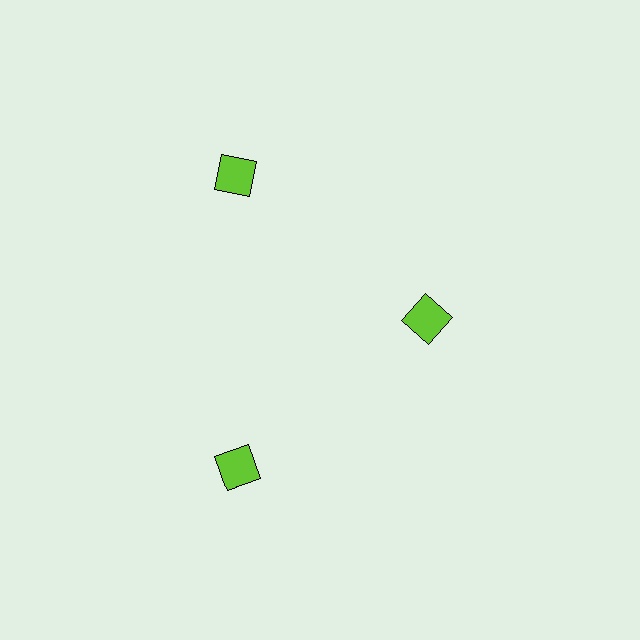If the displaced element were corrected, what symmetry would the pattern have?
It would have 3-fold rotational symmetry — the pattern would map onto itself every 120 degrees.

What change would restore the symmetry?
The symmetry would be restored by moving it outward, back onto the ring so that all 3 squares sit at equal angles and equal distance from the center.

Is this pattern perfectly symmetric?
No. The 3 lime squares are arranged in a ring, but one element near the 3 o'clock position is pulled inward toward the center, breaking the 3-fold rotational symmetry.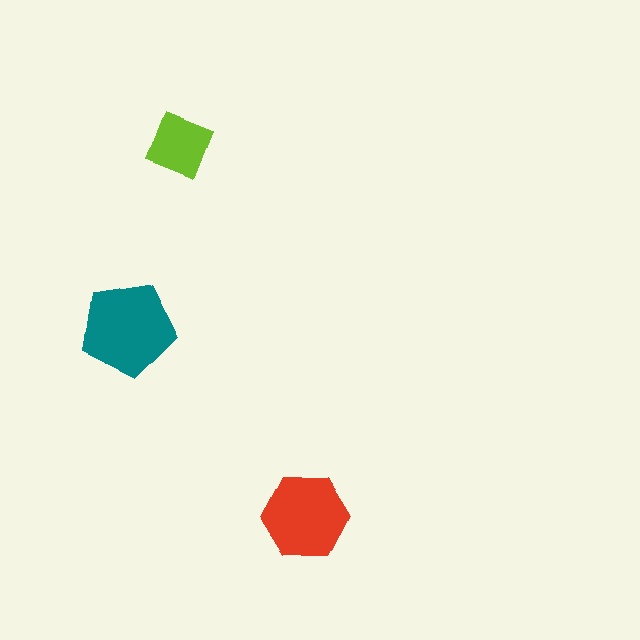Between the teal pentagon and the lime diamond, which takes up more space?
The teal pentagon.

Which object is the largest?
The teal pentagon.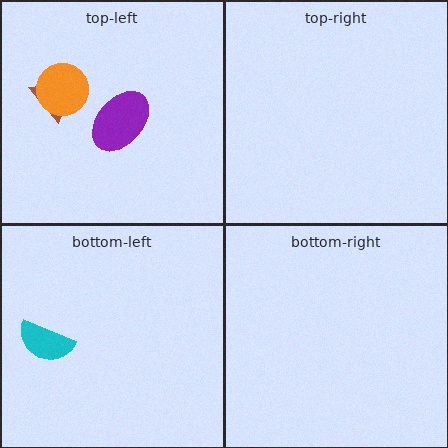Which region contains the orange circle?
The top-left region.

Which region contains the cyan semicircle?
The bottom-left region.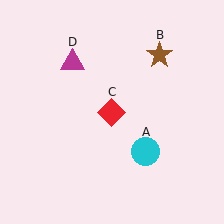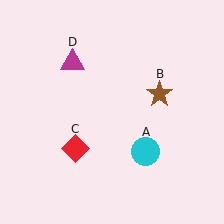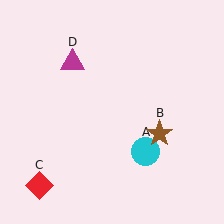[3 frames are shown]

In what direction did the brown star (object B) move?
The brown star (object B) moved down.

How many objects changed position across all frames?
2 objects changed position: brown star (object B), red diamond (object C).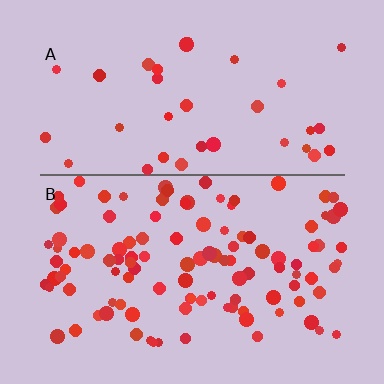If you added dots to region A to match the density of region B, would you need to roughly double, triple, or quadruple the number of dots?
Approximately triple.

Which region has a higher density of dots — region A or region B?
B (the bottom).